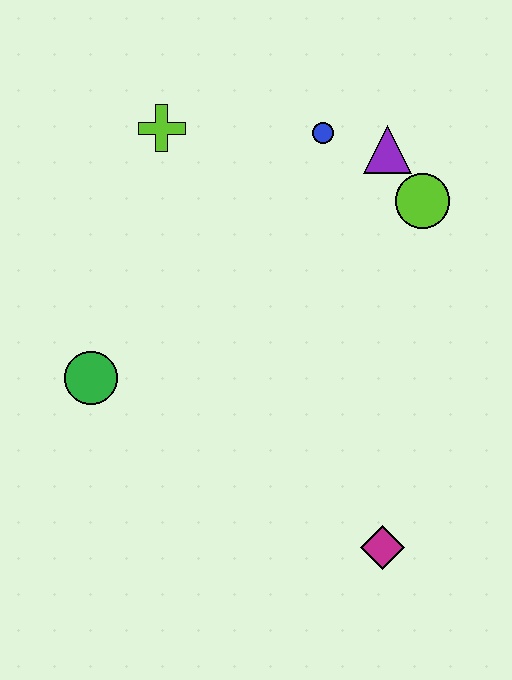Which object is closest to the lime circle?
The purple triangle is closest to the lime circle.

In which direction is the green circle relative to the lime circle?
The green circle is to the left of the lime circle.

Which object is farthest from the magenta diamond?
The lime cross is farthest from the magenta diamond.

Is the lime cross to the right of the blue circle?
No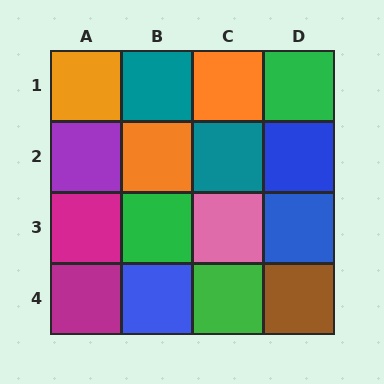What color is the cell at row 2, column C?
Teal.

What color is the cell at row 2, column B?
Orange.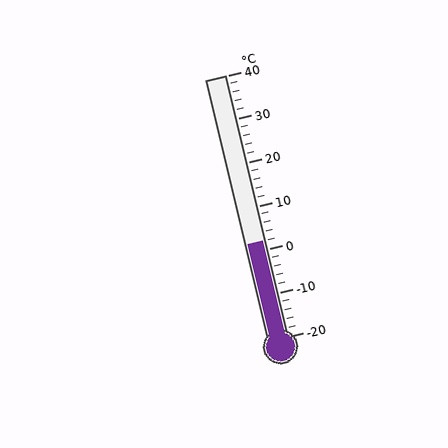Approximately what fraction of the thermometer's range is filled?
The thermometer is filled to approximately 35% of its range.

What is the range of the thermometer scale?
The thermometer scale ranges from -20°C to 40°C.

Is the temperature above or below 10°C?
The temperature is below 10°C.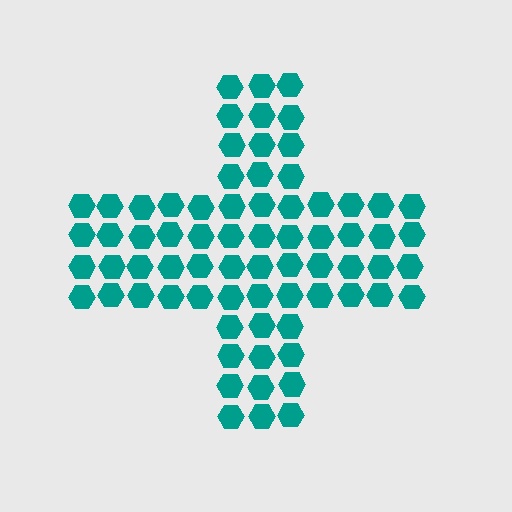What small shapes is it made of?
It is made of small hexagons.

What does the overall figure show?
The overall figure shows a cross.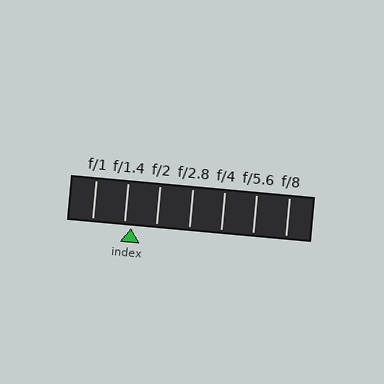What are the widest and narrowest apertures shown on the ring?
The widest aperture shown is f/1 and the narrowest is f/8.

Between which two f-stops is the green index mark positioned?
The index mark is between f/1.4 and f/2.